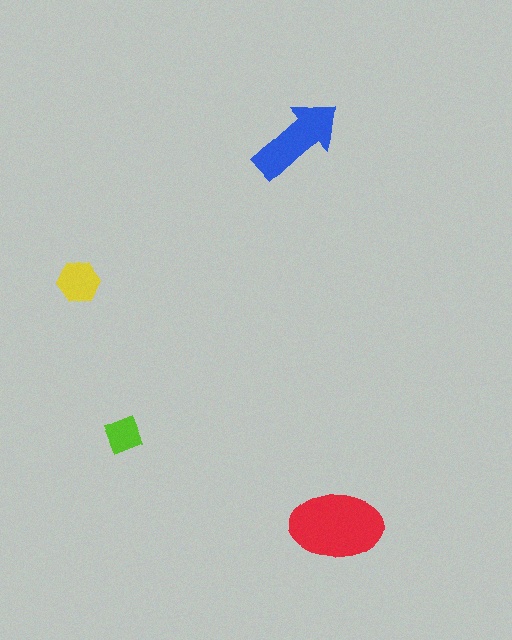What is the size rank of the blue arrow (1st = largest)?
2nd.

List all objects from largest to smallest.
The red ellipse, the blue arrow, the yellow hexagon, the lime diamond.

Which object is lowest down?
The red ellipse is bottommost.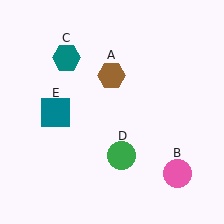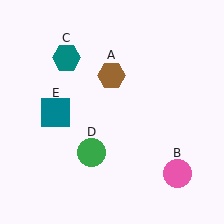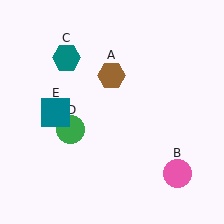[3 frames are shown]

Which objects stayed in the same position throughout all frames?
Brown hexagon (object A) and pink circle (object B) and teal hexagon (object C) and teal square (object E) remained stationary.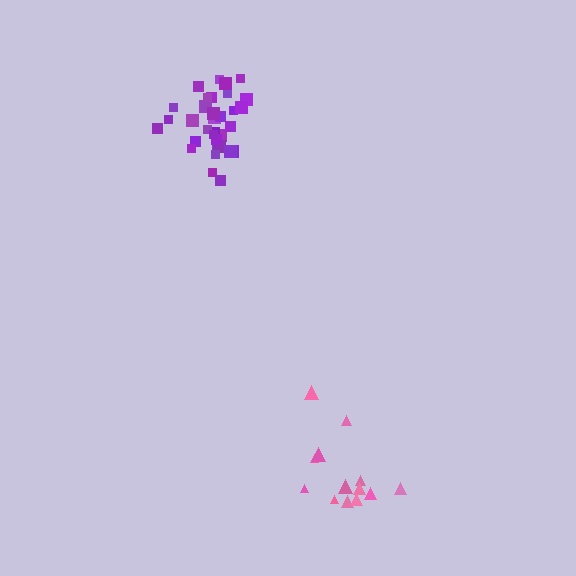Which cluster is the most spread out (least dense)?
Pink.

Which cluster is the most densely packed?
Purple.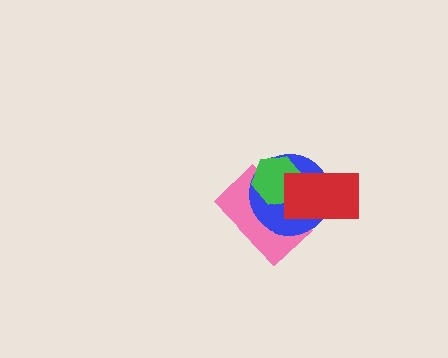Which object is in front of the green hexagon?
The red rectangle is in front of the green hexagon.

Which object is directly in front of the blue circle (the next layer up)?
The green hexagon is directly in front of the blue circle.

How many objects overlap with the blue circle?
3 objects overlap with the blue circle.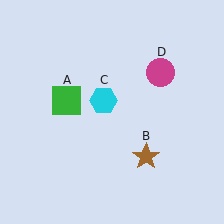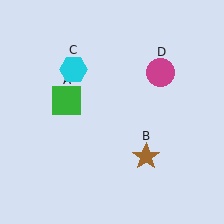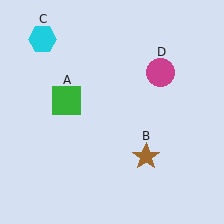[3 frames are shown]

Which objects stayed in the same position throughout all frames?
Green square (object A) and brown star (object B) and magenta circle (object D) remained stationary.